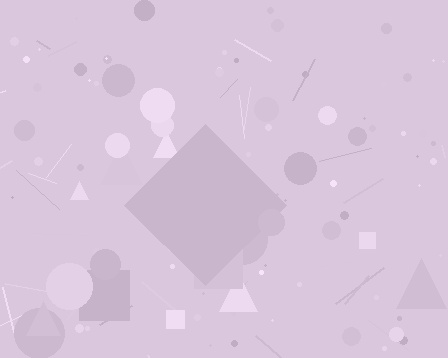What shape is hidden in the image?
A diamond is hidden in the image.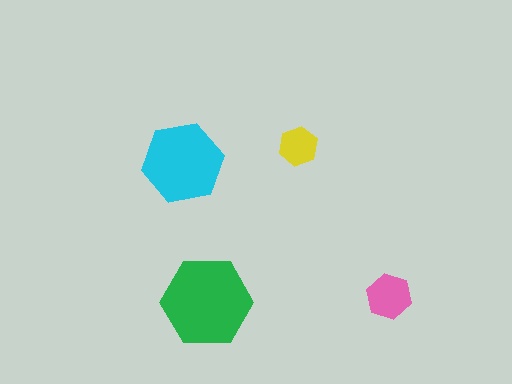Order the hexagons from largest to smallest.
the green one, the cyan one, the pink one, the yellow one.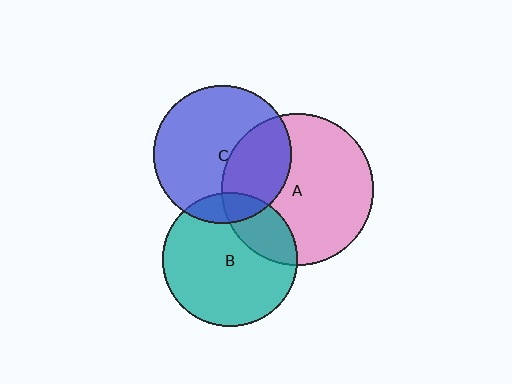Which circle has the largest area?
Circle A (pink).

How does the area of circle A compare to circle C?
Approximately 1.2 times.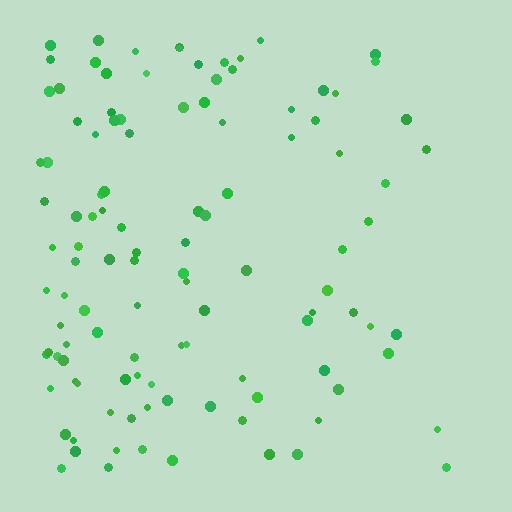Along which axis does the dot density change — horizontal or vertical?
Horizontal.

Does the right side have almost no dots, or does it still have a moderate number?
Still a moderate number, just noticeably fewer than the left.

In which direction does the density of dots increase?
From right to left, with the left side densest.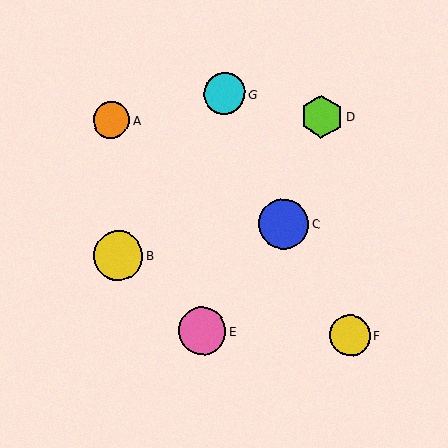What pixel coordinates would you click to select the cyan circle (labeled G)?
Click at (224, 94) to select the cyan circle G.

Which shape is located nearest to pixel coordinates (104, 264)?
The yellow circle (labeled B) at (118, 256) is nearest to that location.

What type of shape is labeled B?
Shape B is a yellow circle.